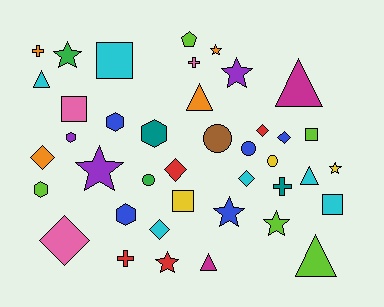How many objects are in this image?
There are 40 objects.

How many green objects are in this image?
There are 2 green objects.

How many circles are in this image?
There are 4 circles.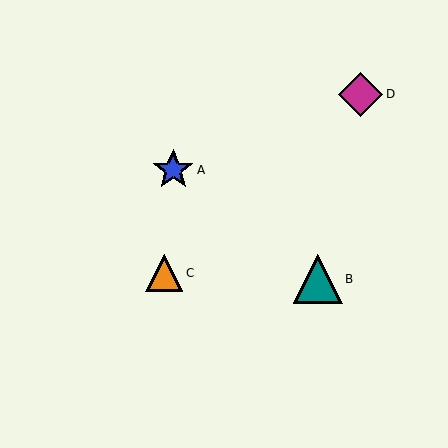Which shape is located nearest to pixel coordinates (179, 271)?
The orange triangle (labeled C) at (164, 273) is nearest to that location.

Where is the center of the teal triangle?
The center of the teal triangle is at (318, 279).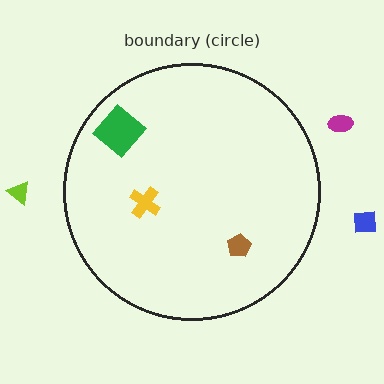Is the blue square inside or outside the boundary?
Outside.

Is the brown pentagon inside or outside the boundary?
Inside.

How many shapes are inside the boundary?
3 inside, 3 outside.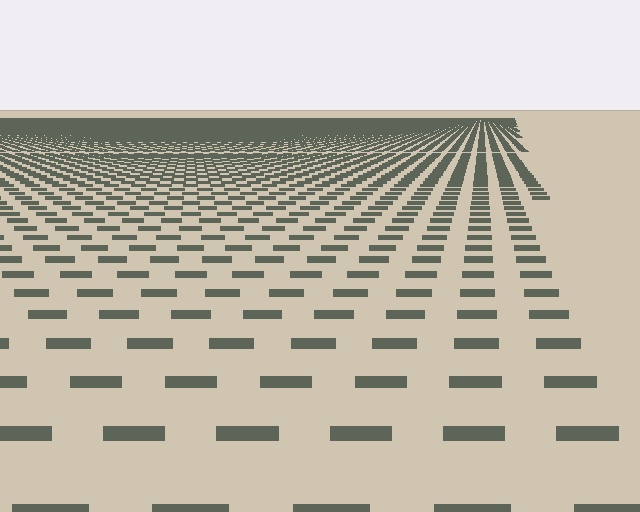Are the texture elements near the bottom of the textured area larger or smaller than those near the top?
Larger. Near the bottom, elements are closer to the viewer and appear at a bigger on-screen size.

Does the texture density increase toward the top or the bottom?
Density increases toward the top.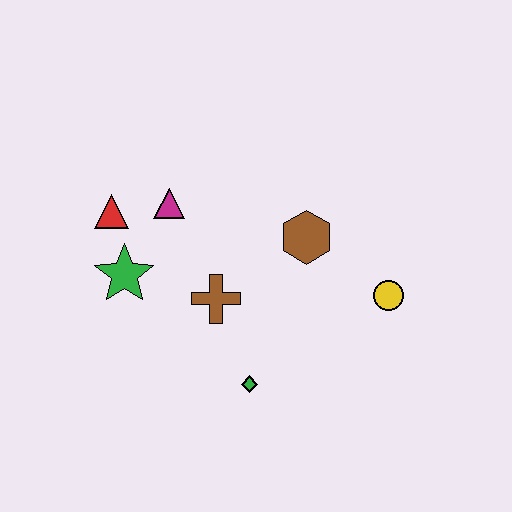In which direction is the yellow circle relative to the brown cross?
The yellow circle is to the right of the brown cross.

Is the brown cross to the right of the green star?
Yes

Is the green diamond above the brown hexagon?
No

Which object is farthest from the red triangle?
The yellow circle is farthest from the red triangle.